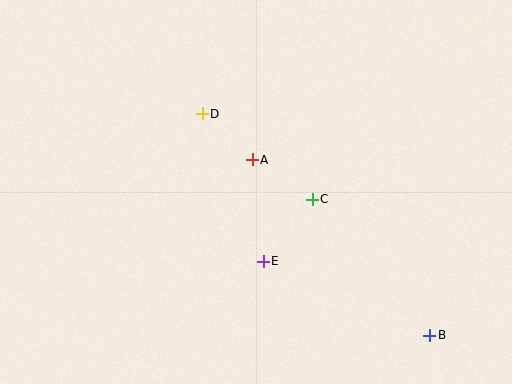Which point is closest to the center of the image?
Point A at (252, 160) is closest to the center.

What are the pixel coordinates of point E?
Point E is at (263, 261).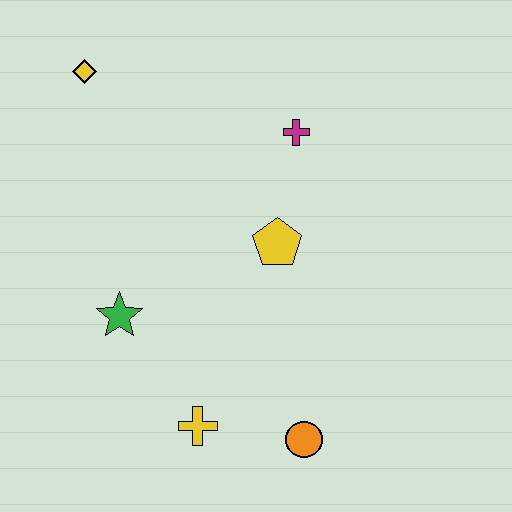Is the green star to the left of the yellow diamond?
No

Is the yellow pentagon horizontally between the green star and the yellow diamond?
No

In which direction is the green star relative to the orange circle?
The green star is to the left of the orange circle.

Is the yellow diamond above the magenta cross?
Yes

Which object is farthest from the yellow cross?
The yellow diamond is farthest from the yellow cross.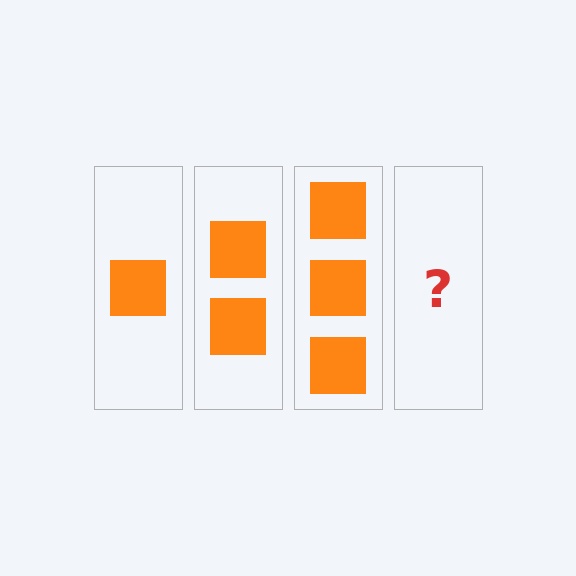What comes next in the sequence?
The next element should be 4 squares.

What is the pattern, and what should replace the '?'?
The pattern is that each step adds one more square. The '?' should be 4 squares.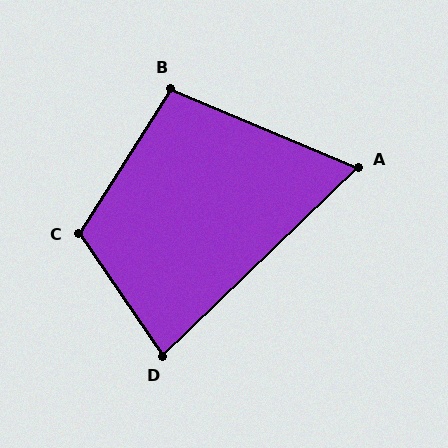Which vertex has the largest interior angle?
C, at approximately 113 degrees.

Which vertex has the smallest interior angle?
A, at approximately 67 degrees.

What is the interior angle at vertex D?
Approximately 81 degrees (acute).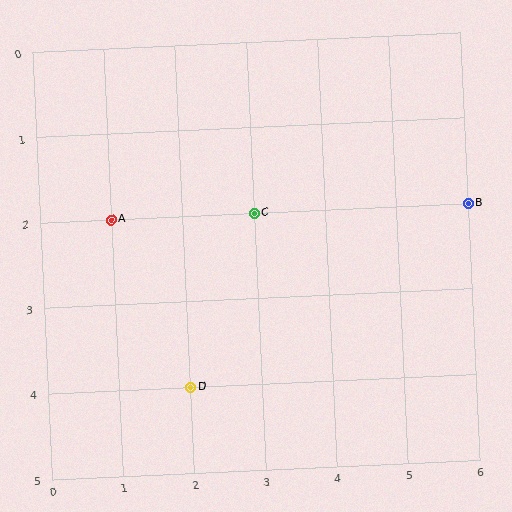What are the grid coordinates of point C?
Point C is at grid coordinates (3, 2).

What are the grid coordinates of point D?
Point D is at grid coordinates (2, 4).